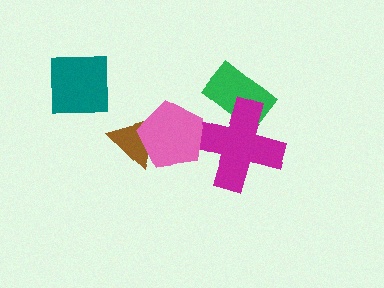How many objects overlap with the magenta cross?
2 objects overlap with the magenta cross.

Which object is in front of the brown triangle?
The pink pentagon is in front of the brown triangle.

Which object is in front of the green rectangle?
The magenta cross is in front of the green rectangle.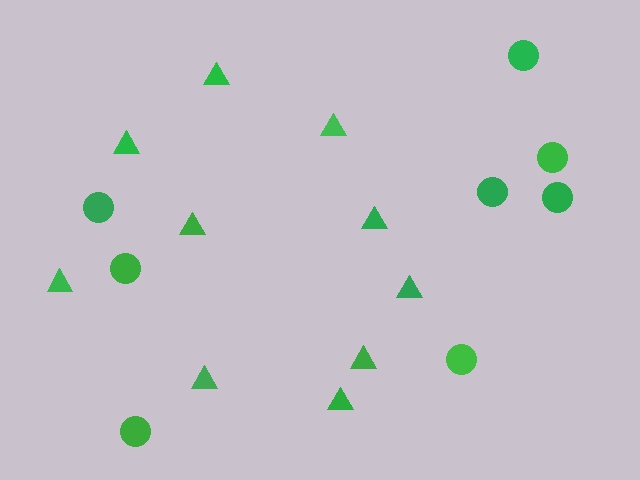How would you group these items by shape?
There are 2 groups: one group of triangles (10) and one group of circles (8).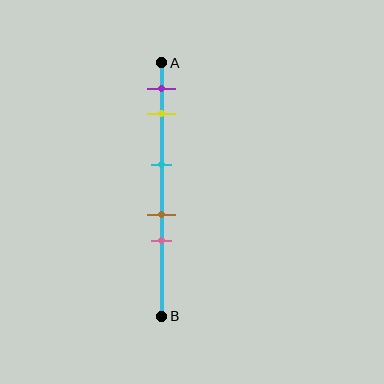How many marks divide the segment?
There are 5 marks dividing the segment.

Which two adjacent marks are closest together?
The brown and pink marks are the closest adjacent pair.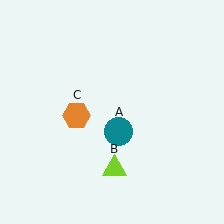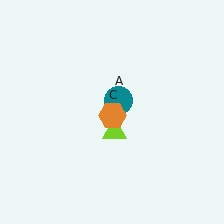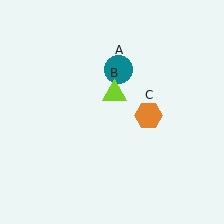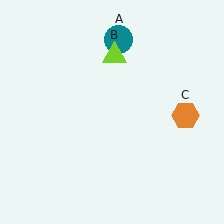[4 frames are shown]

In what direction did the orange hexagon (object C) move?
The orange hexagon (object C) moved right.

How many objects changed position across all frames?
3 objects changed position: teal circle (object A), lime triangle (object B), orange hexagon (object C).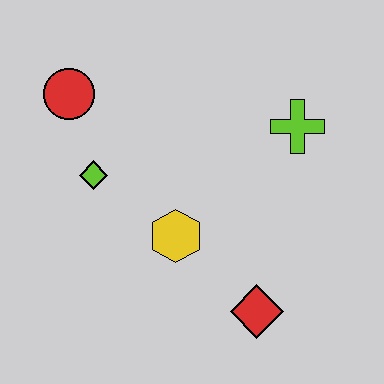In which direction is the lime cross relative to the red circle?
The lime cross is to the right of the red circle.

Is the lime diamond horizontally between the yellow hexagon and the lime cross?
No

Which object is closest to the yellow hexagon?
The lime diamond is closest to the yellow hexagon.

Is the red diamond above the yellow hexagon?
No